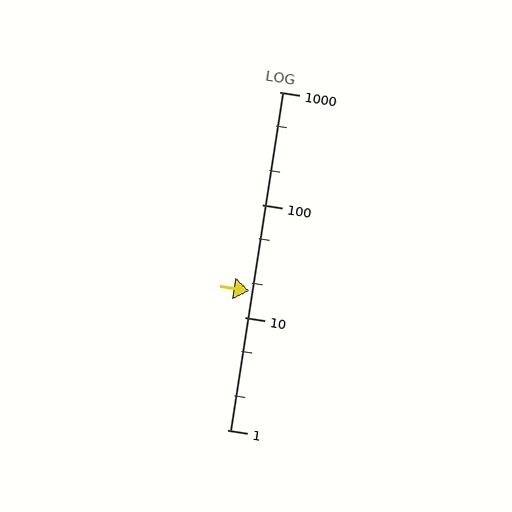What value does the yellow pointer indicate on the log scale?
The pointer indicates approximately 17.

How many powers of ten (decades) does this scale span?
The scale spans 3 decades, from 1 to 1000.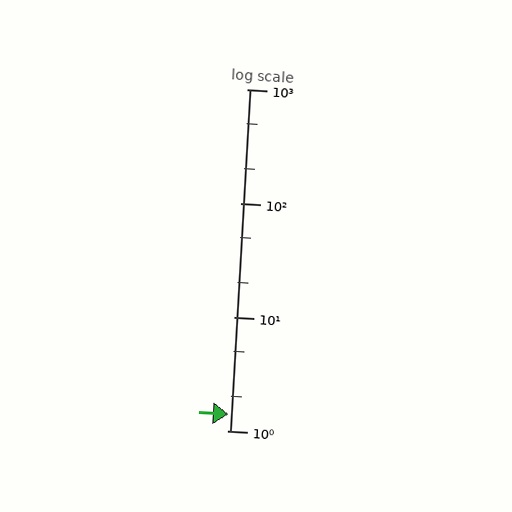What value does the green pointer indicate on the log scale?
The pointer indicates approximately 1.4.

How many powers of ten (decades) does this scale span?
The scale spans 3 decades, from 1 to 1000.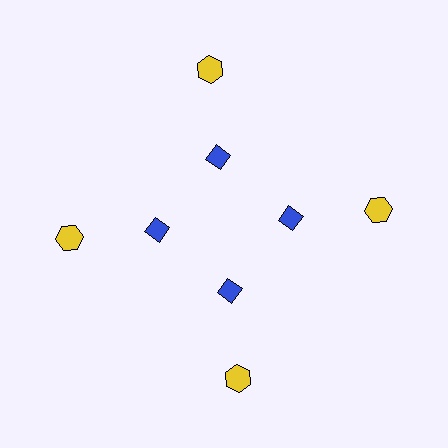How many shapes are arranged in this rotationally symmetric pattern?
There are 8 shapes, arranged in 4 groups of 2.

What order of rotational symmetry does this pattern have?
This pattern has 4-fold rotational symmetry.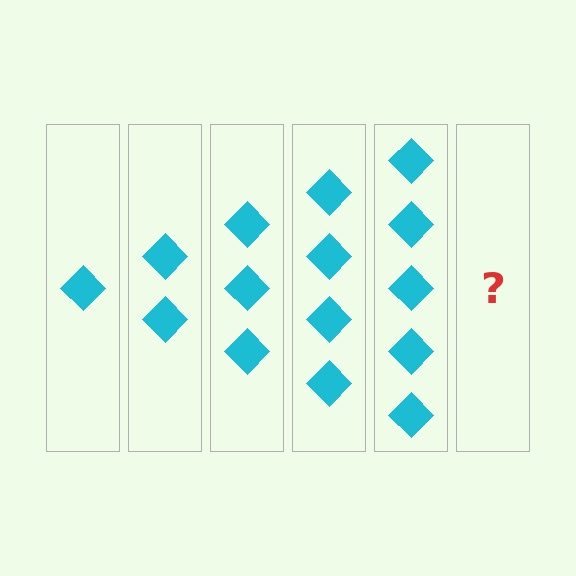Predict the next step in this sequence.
The next step is 6 diamonds.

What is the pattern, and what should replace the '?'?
The pattern is that each step adds one more diamond. The '?' should be 6 diamonds.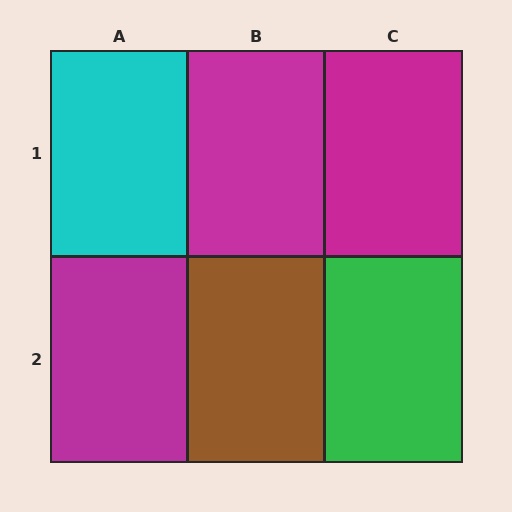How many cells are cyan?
1 cell is cyan.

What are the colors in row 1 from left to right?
Cyan, magenta, magenta.